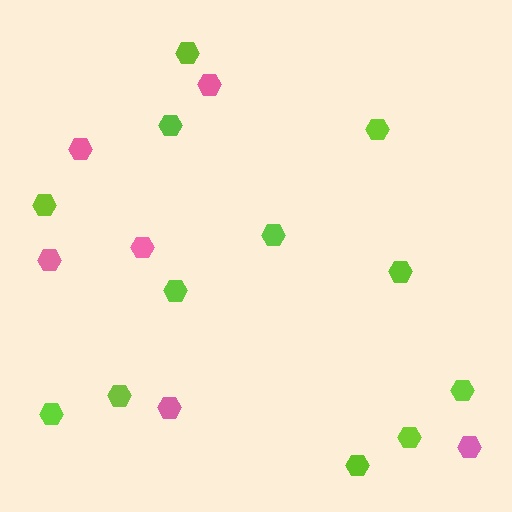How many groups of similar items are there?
There are 2 groups: one group of pink hexagons (6) and one group of lime hexagons (12).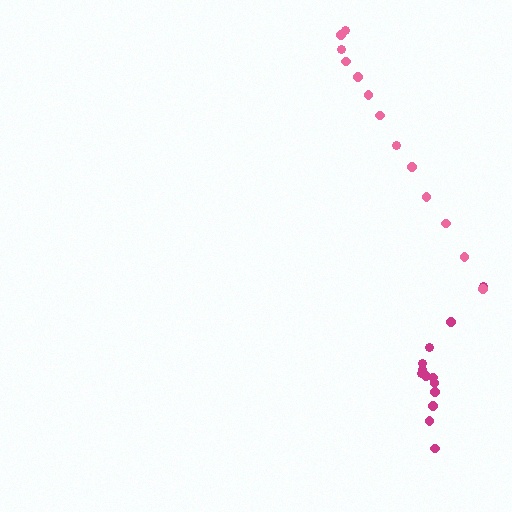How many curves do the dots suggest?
There are 2 distinct paths.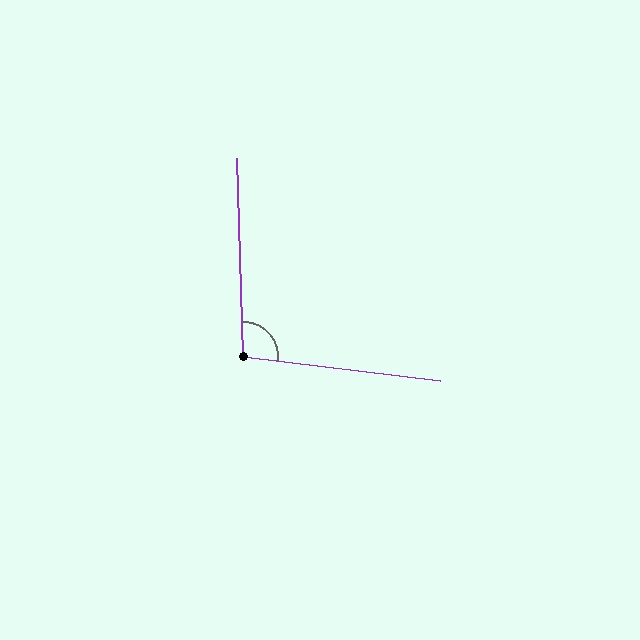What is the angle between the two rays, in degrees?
Approximately 98 degrees.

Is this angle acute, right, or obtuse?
It is obtuse.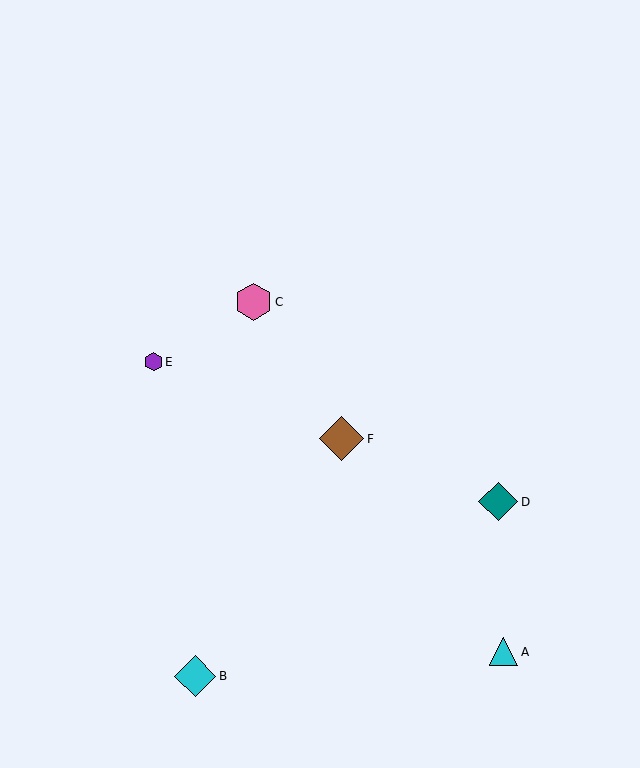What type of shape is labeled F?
Shape F is a brown diamond.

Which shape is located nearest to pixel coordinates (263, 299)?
The pink hexagon (labeled C) at (254, 302) is nearest to that location.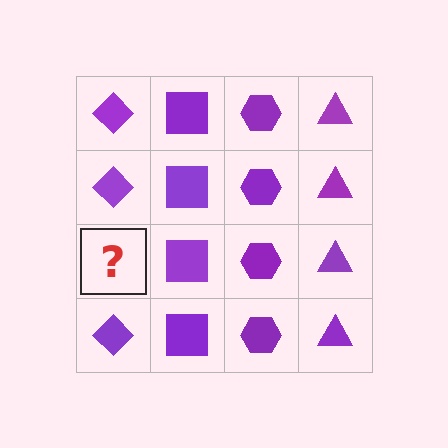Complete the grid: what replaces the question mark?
The question mark should be replaced with a purple diamond.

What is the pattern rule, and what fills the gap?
The rule is that each column has a consistent shape. The gap should be filled with a purple diamond.